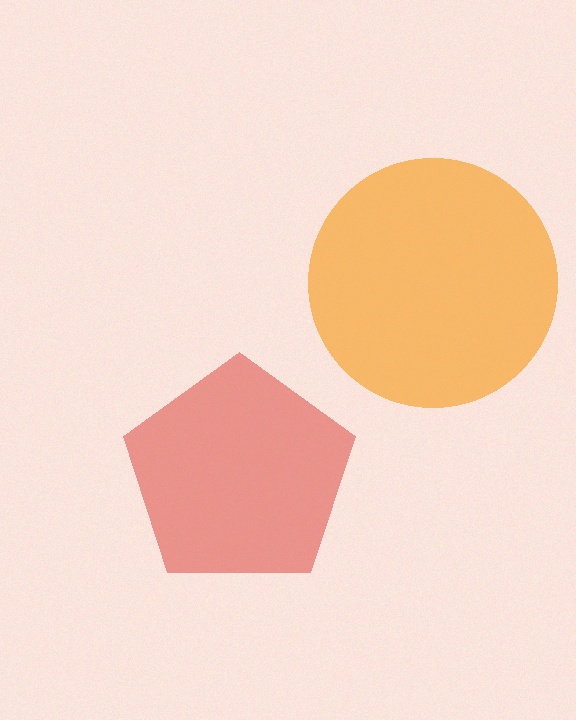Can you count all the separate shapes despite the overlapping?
Yes, there are 2 separate shapes.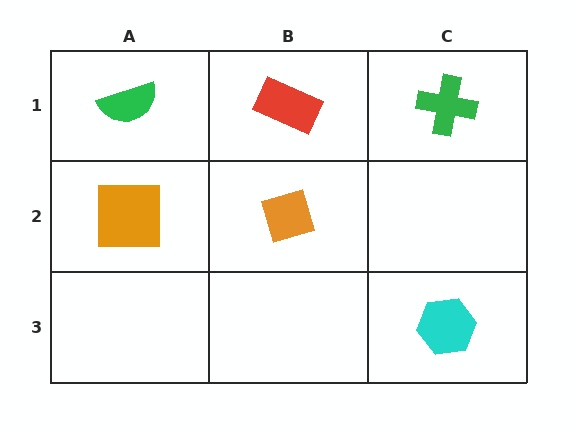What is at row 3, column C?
A cyan hexagon.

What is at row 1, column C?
A green cross.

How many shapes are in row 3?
1 shape.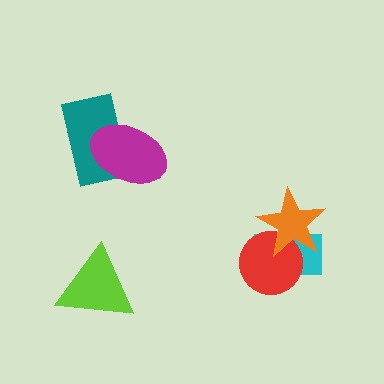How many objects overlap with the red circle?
2 objects overlap with the red circle.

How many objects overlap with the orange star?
2 objects overlap with the orange star.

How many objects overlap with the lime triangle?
0 objects overlap with the lime triangle.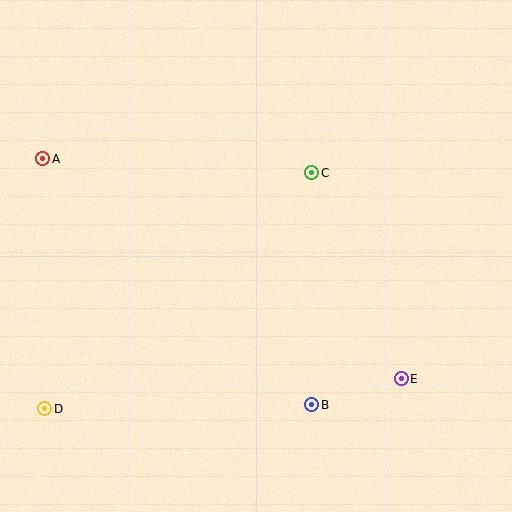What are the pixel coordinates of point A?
Point A is at (43, 159).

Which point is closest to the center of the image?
Point C at (312, 173) is closest to the center.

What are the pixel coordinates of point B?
Point B is at (312, 405).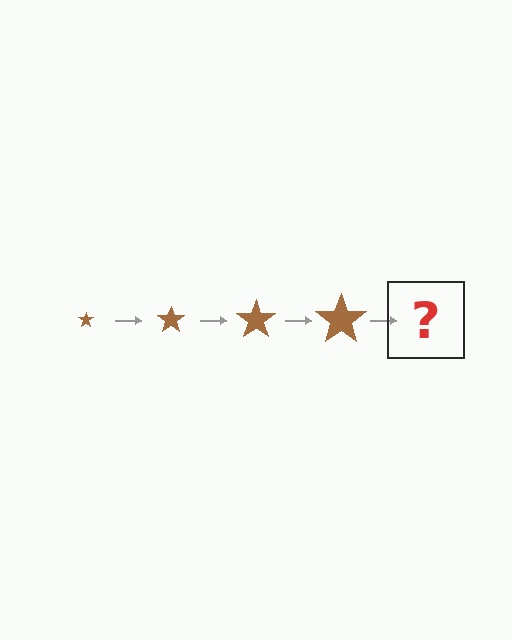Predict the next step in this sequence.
The next step is a brown star, larger than the previous one.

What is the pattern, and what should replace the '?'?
The pattern is that the star gets progressively larger each step. The '?' should be a brown star, larger than the previous one.